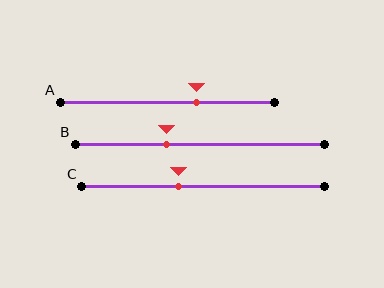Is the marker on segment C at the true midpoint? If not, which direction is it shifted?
No, the marker on segment C is shifted to the left by about 10% of the segment length.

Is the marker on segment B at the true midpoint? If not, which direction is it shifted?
No, the marker on segment B is shifted to the left by about 13% of the segment length.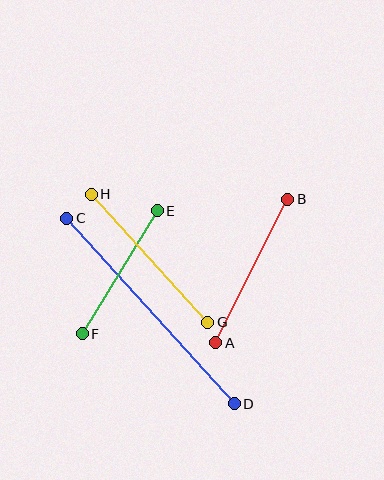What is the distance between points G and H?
The distance is approximately 173 pixels.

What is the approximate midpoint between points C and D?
The midpoint is at approximately (150, 311) pixels.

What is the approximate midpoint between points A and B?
The midpoint is at approximately (252, 271) pixels.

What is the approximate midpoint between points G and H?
The midpoint is at approximately (149, 258) pixels.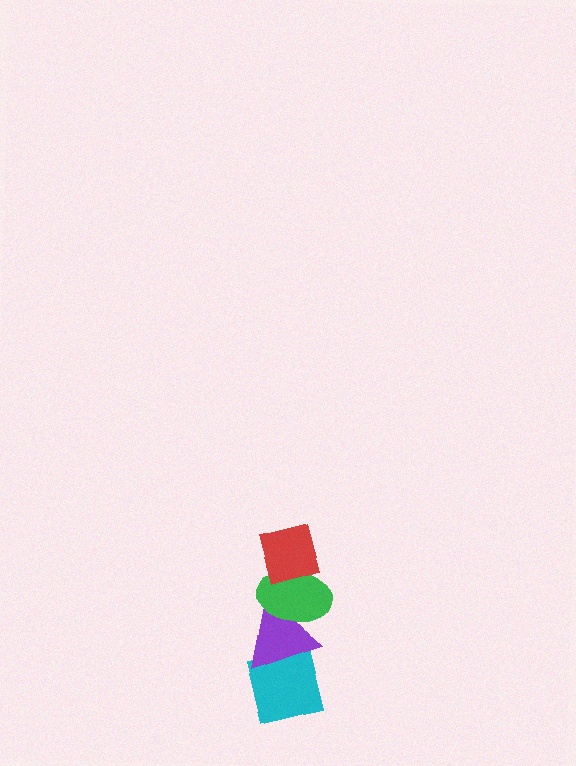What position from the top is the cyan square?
The cyan square is 4th from the top.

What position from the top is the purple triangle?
The purple triangle is 3rd from the top.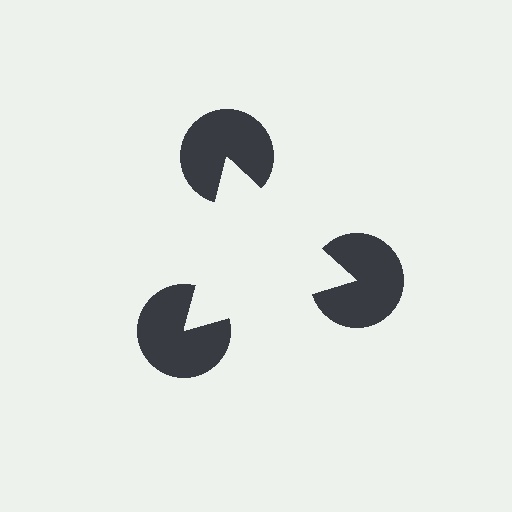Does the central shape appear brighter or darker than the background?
It typically appears slightly brighter than the background, even though no actual brightness change is drawn.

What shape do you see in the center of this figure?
An illusory triangle — its edges are inferred from the aligned wedge cuts in the pac-man discs, not physically drawn.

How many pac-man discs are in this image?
There are 3 — one at each vertex of the illusory triangle.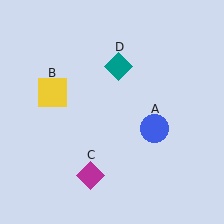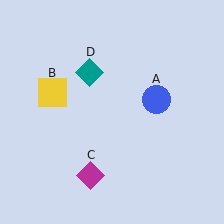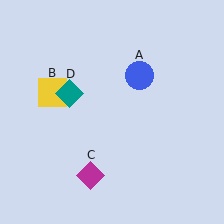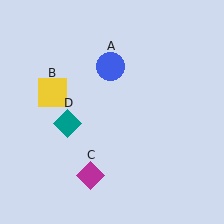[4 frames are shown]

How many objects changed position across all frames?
2 objects changed position: blue circle (object A), teal diamond (object D).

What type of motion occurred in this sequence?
The blue circle (object A), teal diamond (object D) rotated counterclockwise around the center of the scene.